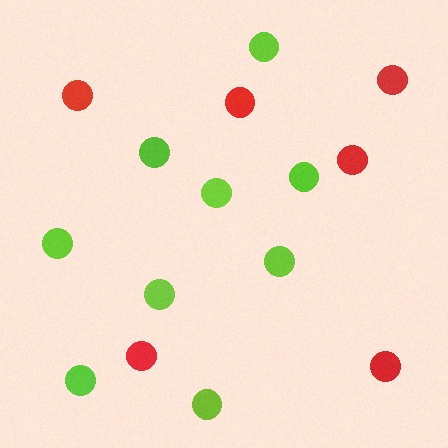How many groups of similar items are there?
There are 2 groups: one group of red circles (6) and one group of lime circles (9).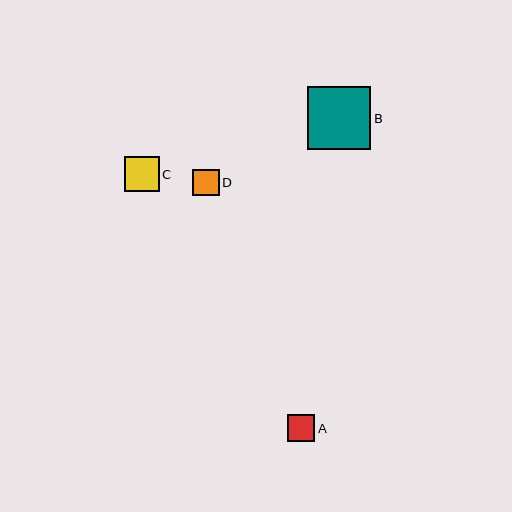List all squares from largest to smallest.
From largest to smallest: B, C, A, D.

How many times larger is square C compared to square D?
Square C is approximately 1.3 times the size of square D.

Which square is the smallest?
Square D is the smallest with a size of approximately 26 pixels.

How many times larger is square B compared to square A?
Square B is approximately 2.3 times the size of square A.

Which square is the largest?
Square B is the largest with a size of approximately 63 pixels.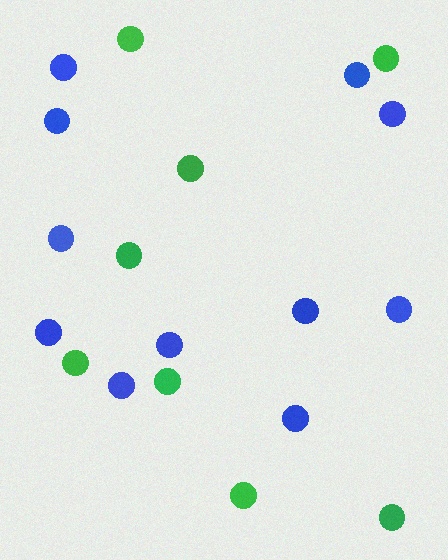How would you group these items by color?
There are 2 groups: one group of green circles (8) and one group of blue circles (11).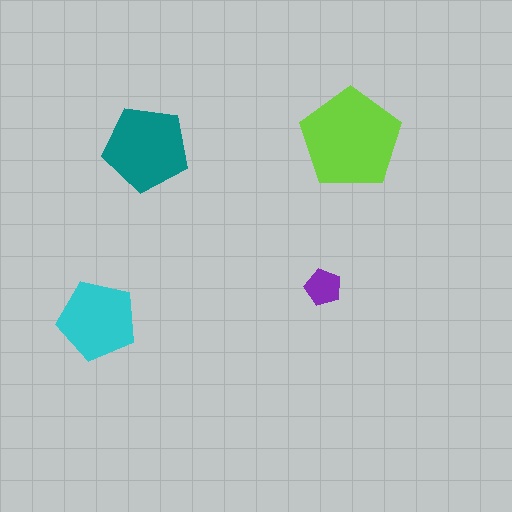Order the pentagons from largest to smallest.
the lime one, the teal one, the cyan one, the purple one.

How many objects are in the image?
There are 4 objects in the image.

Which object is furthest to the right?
The lime pentagon is rightmost.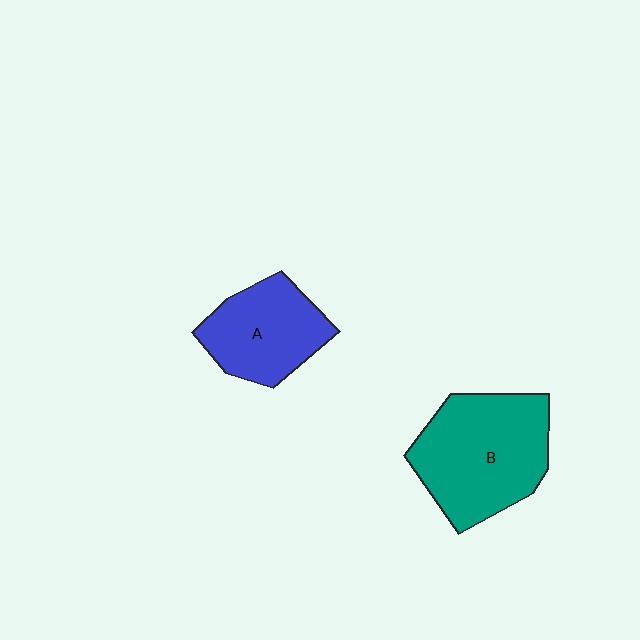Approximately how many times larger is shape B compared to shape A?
Approximately 1.5 times.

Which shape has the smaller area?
Shape A (blue).